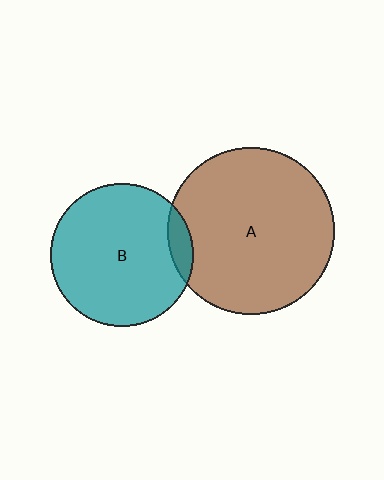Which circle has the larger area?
Circle A (brown).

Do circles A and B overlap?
Yes.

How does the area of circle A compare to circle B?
Approximately 1.4 times.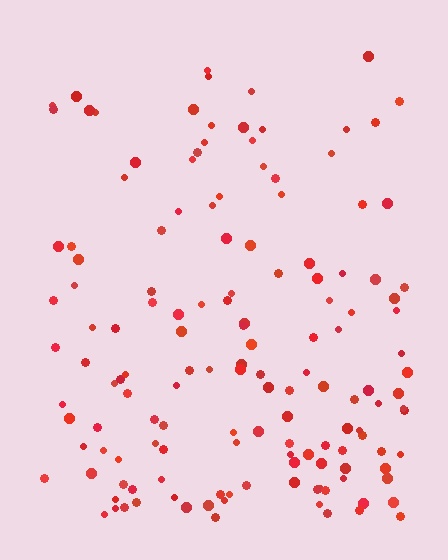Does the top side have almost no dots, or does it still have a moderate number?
Still a moderate number, just noticeably fewer than the bottom.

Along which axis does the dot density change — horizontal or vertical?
Vertical.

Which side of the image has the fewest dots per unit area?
The top.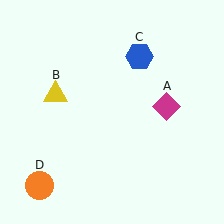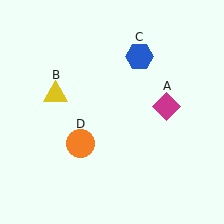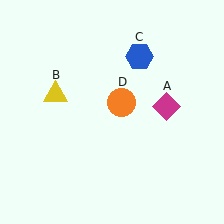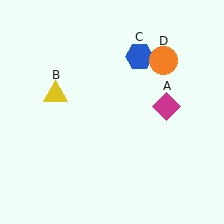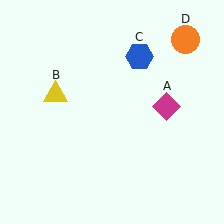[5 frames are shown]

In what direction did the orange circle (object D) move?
The orange circle (object D) moved up and to the right.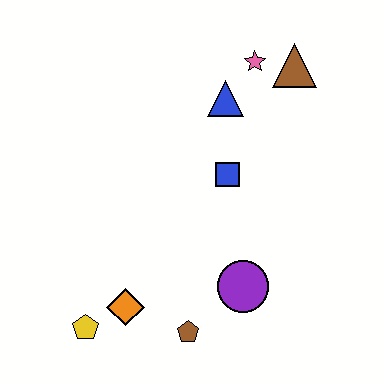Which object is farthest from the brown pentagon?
The brown triangle is farthest from the brown pentagon.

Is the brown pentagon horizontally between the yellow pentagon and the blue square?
Yes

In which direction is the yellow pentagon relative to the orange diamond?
The yellow pentagon is to the left of the orange diamond.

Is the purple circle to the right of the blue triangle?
Yes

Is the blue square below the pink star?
Yes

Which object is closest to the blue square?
The blue triangle is closest to the blue square.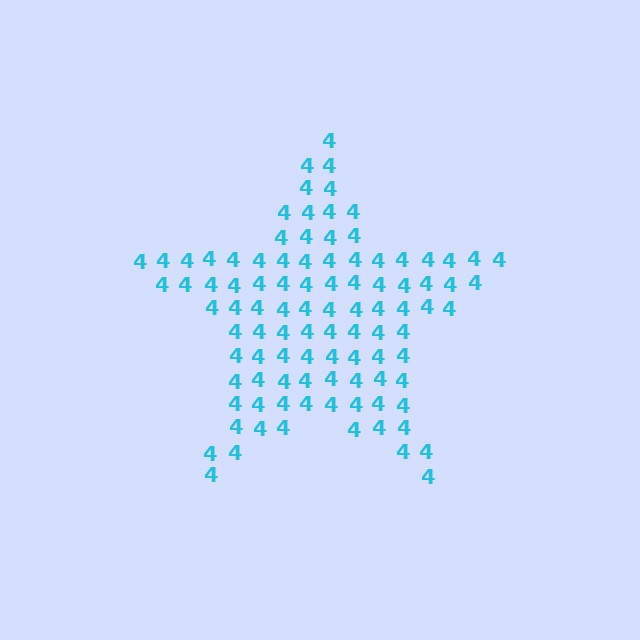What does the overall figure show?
The overall figure shows a star.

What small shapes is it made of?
It is made of small digit 4's.